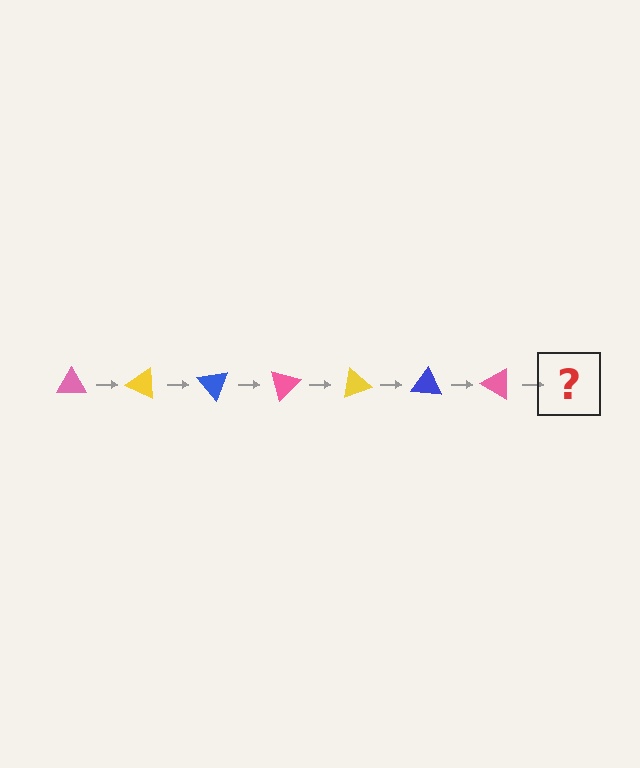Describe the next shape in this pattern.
It should be a yellow triangle, rotated 175 degrees from the start.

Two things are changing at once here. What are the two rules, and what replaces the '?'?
The two rules are that it rotates 25 degrees each step and the color cycles through pink, yellow, and blue. The '?' should be a yellow triangle, rotated 175 degrees from the start.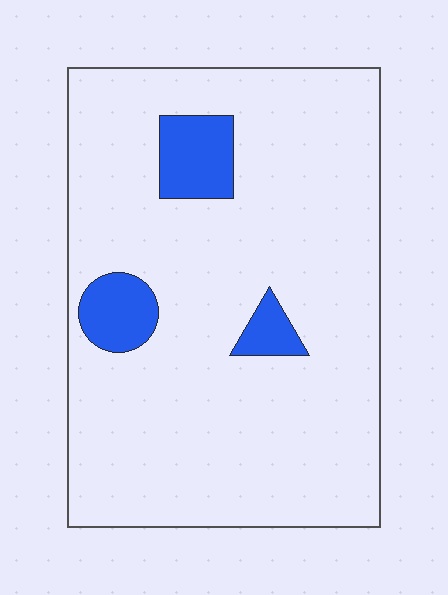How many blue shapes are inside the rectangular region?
3.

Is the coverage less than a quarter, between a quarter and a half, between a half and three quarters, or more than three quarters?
Less than a quarter.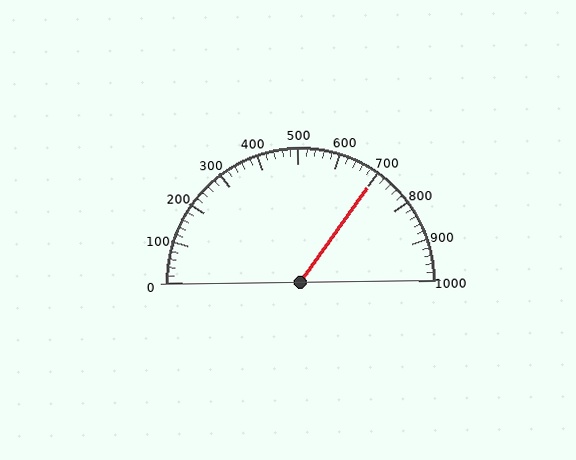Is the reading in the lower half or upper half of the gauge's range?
The reading is in the upper half of the range (0 to 1000).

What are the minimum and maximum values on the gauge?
The gauge ranges from 0 to 1000.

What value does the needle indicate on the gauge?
The needle indicates approximately 700.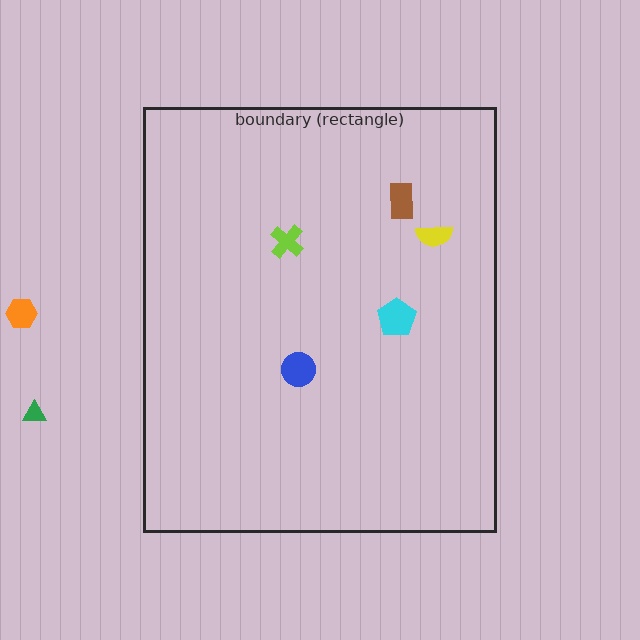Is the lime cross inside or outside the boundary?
Inside.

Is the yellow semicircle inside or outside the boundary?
Inside.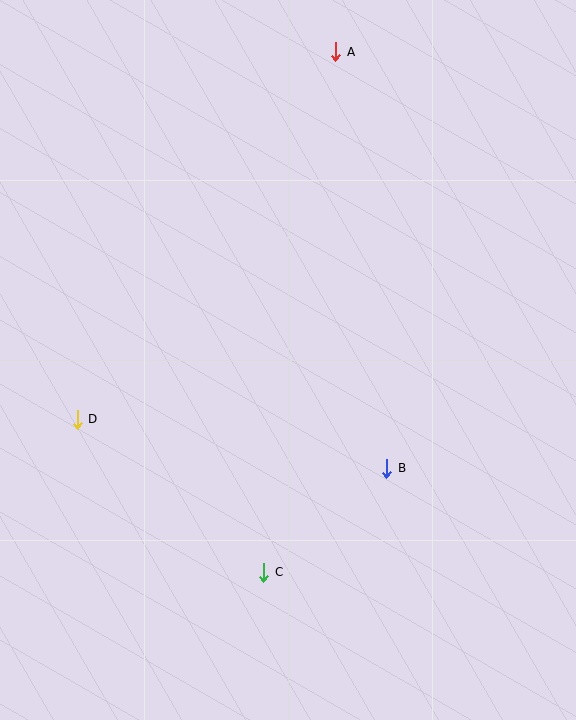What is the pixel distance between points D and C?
The distance between D and C is 241 pixels.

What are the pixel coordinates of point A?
Point A is at (336, 52).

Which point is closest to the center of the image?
Point B at (387, 468) is closest to the center.